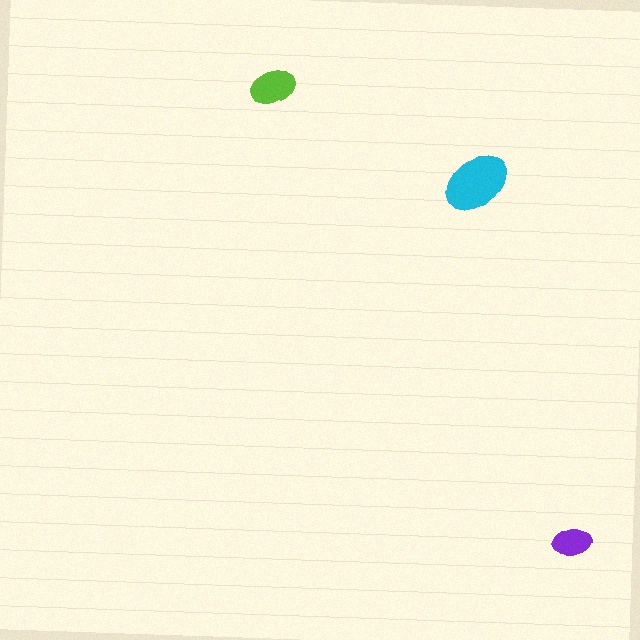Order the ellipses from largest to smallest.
the cyan one, the lime one, the purple one.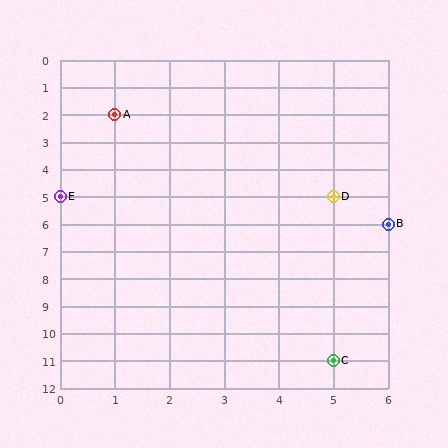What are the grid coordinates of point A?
Point A is at grid coordinates (1, 2).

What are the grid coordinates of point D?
Point D is at grid coordinates (5, 5).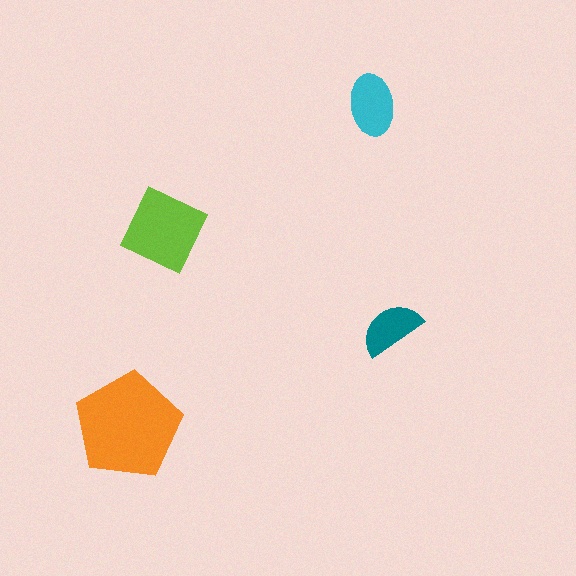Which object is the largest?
The orange pentagon.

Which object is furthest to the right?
The teal semicircle is rightmost.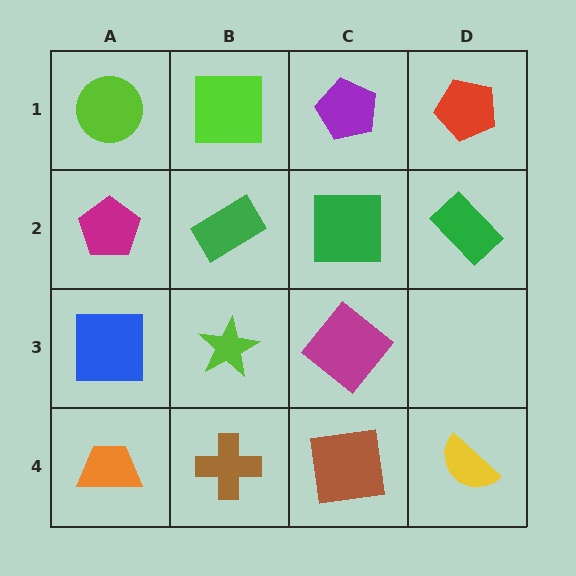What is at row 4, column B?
A brown cross.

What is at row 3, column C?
A magenta diamond.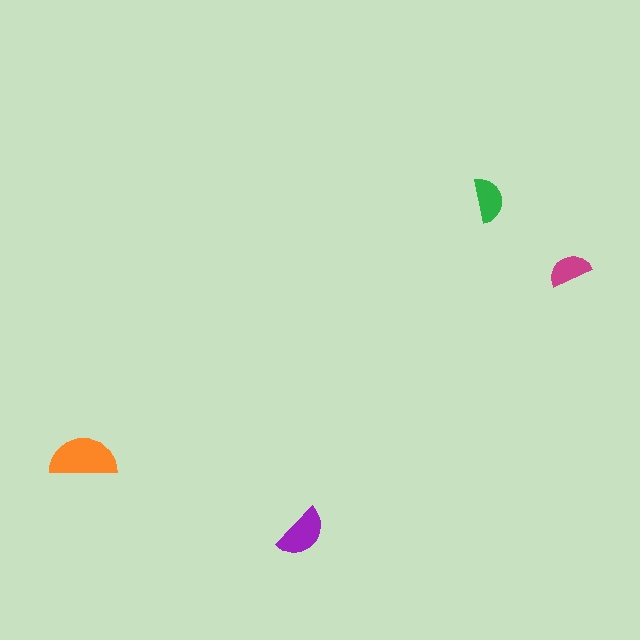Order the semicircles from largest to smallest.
the orange one, the purple one, the green one, the magenta one.